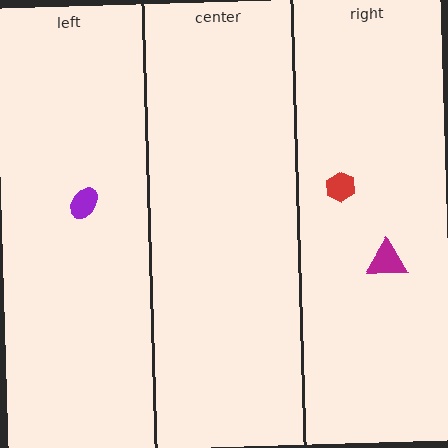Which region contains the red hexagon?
The right region.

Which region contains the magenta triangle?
The right region.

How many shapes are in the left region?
1.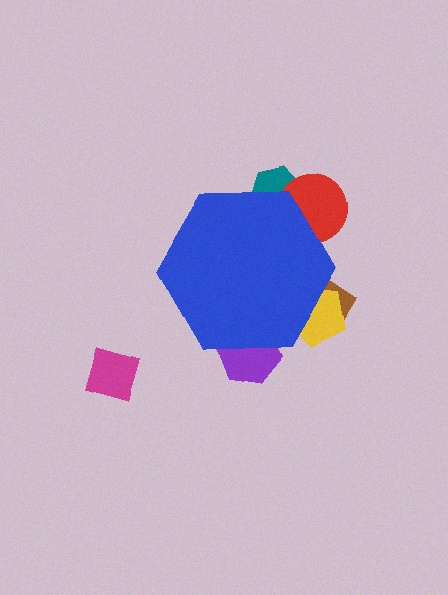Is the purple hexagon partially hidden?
Yes, the purple hexagon is partially hidden behind the blue hexagon.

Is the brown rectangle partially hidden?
Yes, the brown rectangle is partially hidden behind the blue hexagon.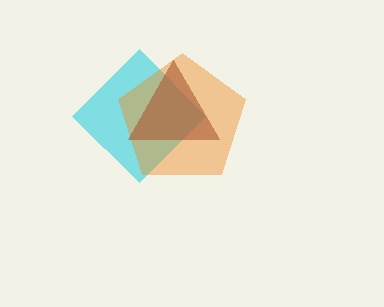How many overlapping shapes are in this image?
There are 3 overlapping shapes in the image.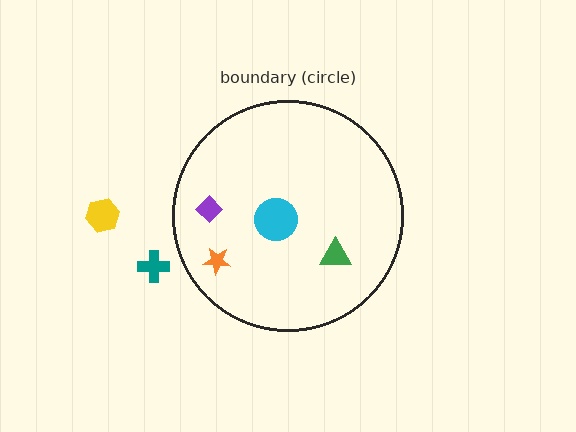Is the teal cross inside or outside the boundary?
Outside.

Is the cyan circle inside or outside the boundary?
Inside.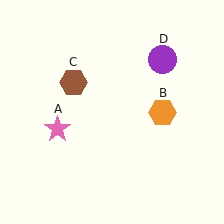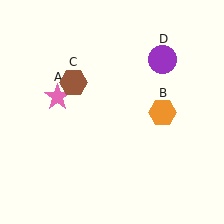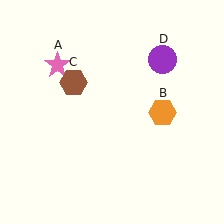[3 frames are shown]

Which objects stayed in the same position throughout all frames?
Orange hexagon (object B) and brown hexagon (object C) and purple circle (object D) remained stationary.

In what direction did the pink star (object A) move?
The pink star (object A) moved up.